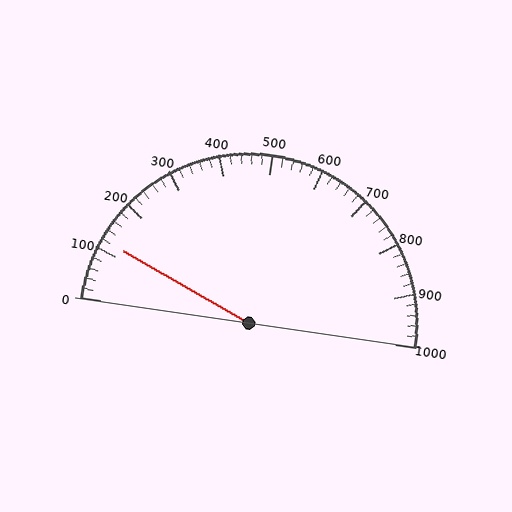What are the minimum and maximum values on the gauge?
The gauge ranges from 0 to 1000.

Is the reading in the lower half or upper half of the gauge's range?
The reading is in the lower half of the range (0 to 1000).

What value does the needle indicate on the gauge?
The needle indicates approximately 120.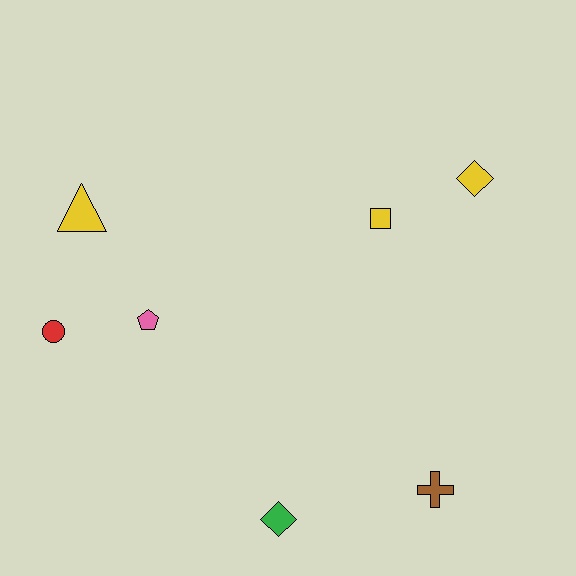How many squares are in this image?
There is 1 square.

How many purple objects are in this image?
There are no purple objects.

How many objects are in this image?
There are 7 objects.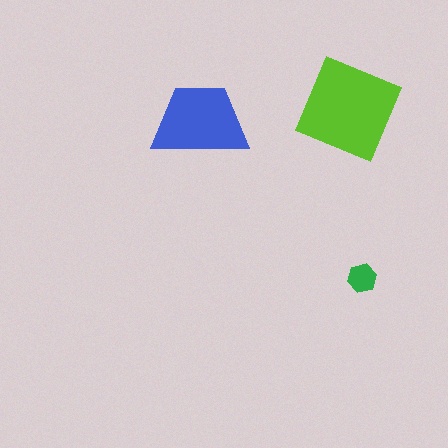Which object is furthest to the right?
The green hexagon is rightmost.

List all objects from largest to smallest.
The lime square, the blue trapezoid, the green hexagon.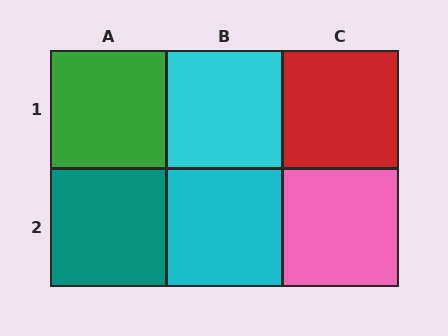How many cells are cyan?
2 cells are cyan.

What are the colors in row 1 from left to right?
Green, cyan, red.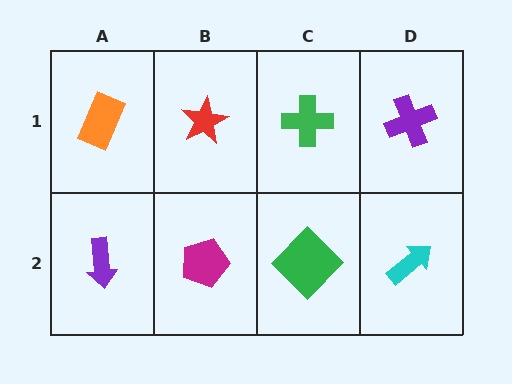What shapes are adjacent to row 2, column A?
An orange rectangle (row 1, column A), a magenta pentagon (row 2, column B).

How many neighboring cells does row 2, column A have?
2.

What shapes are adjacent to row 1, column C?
A green diamond (row 2, column C), a red star (row 1, column B), a purple cross (row 1, column D).